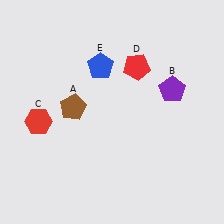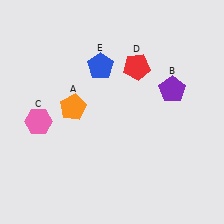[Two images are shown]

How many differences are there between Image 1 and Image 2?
There are 2 differences between the two images.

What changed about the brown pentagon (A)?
In Image 1, A is brown. In Image 2, it changed to orange.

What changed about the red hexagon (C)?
In Image 1, C is red. In Image 2, it changed to pink.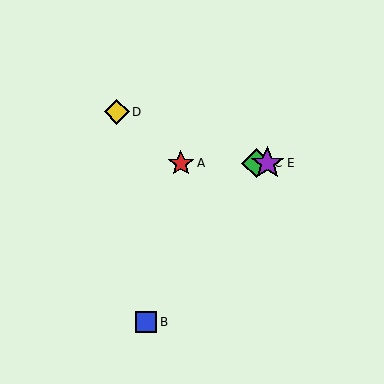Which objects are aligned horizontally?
Objects A, C, E are aligned horizontally.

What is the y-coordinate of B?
Object B is at y≈322.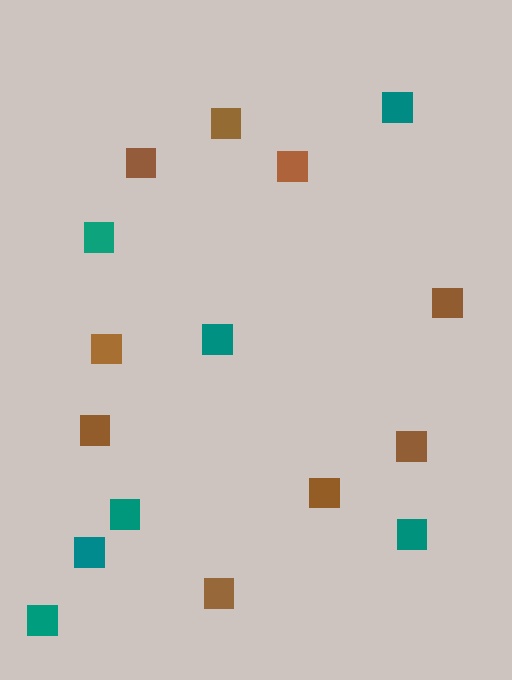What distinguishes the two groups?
There are 2 groups: one group of teal squares (7) and one group of brown squares (9).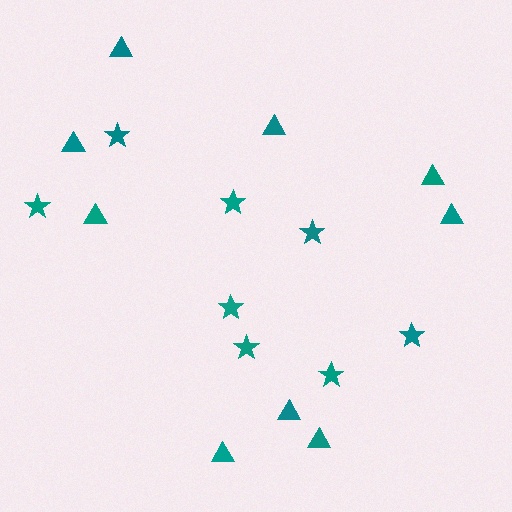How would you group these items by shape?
There are 2 groups: one group of triangles (9) and one group of stars (8).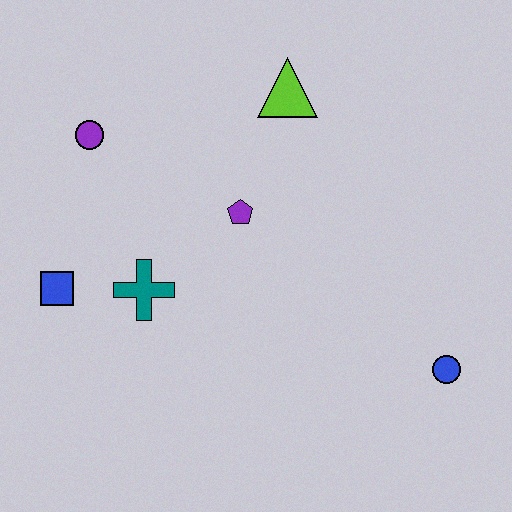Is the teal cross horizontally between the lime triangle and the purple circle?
Yes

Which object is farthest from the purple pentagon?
The blue circle is farthest from the purple pentagon.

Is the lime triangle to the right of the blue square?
Yes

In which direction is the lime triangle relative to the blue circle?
The lime triangle is above the blue circle.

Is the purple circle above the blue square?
Yes